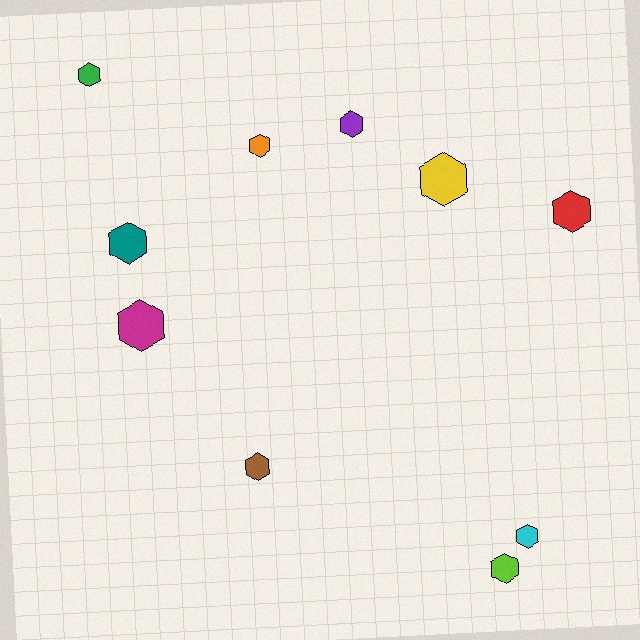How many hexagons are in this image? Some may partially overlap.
There are 10 hexagons.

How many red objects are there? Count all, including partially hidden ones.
There is 1 red object.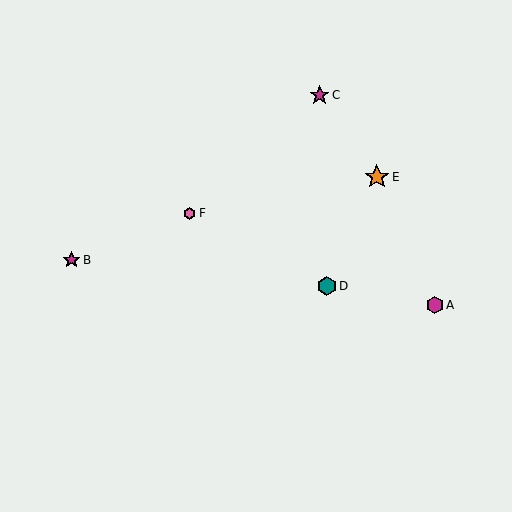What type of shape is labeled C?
Shape C is a magenta star.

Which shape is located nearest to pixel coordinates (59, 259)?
The magenta star (labeled B) at (71, 260) is nearest to that location.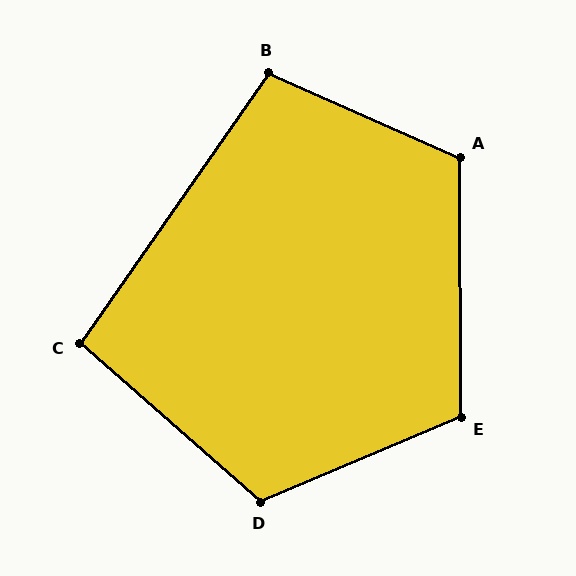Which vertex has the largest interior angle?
D, at approximately 116 degrees.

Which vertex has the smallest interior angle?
C, at approximately 96 degrees.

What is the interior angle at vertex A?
Approximately 114 degrees (obtuse).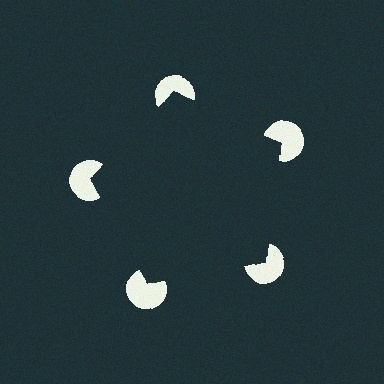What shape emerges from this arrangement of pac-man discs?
An illusory pentagon — its edges are inferred from the aligned wedge cuts in the pac-man discs, not physically drawn.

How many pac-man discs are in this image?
There are 5 — one at each vertex of the illusory pentagon.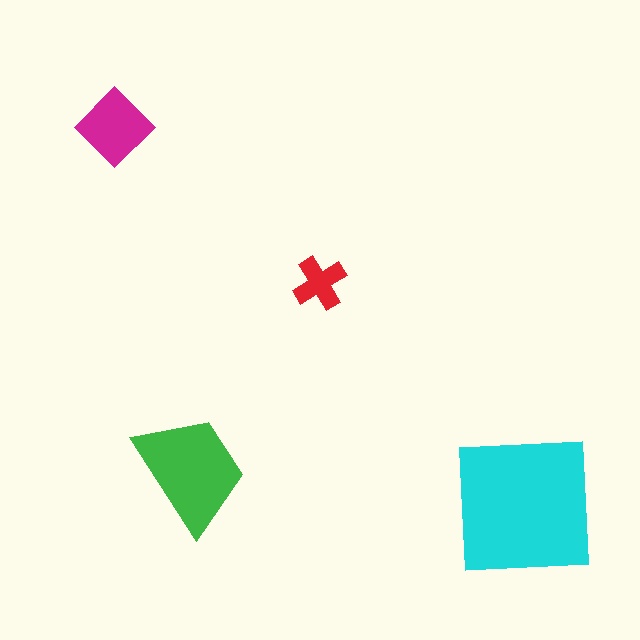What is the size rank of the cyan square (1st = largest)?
1st.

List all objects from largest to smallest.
The cyan square, the green trapezoid, the magenta diamond, the red cross.